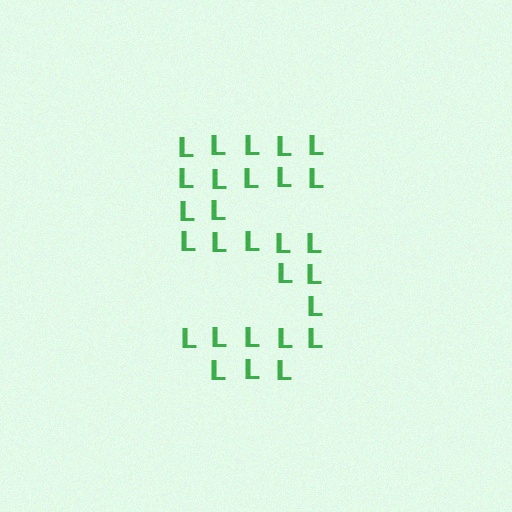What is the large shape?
The large shape is the digit 5.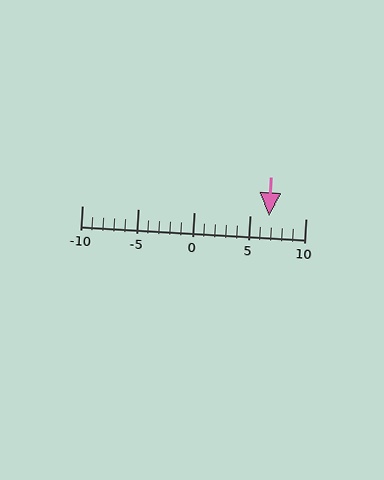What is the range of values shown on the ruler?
The ruler shows values from -10 to 10.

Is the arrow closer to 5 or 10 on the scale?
The arrow is closer to 5.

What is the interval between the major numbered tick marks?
The major tick marks are spaced 5 units apart.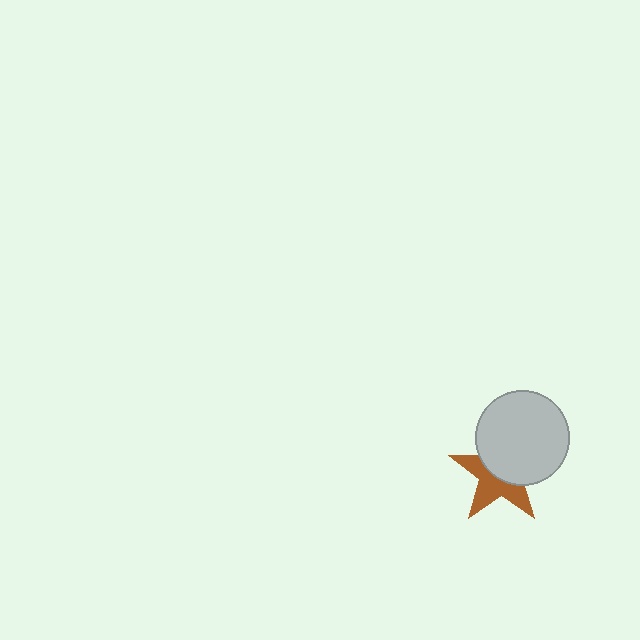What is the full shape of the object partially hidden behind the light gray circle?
The partially hidden object is a brown star.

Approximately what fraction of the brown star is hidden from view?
Roughly 51% of the brown star is hidden behind the light gray circle.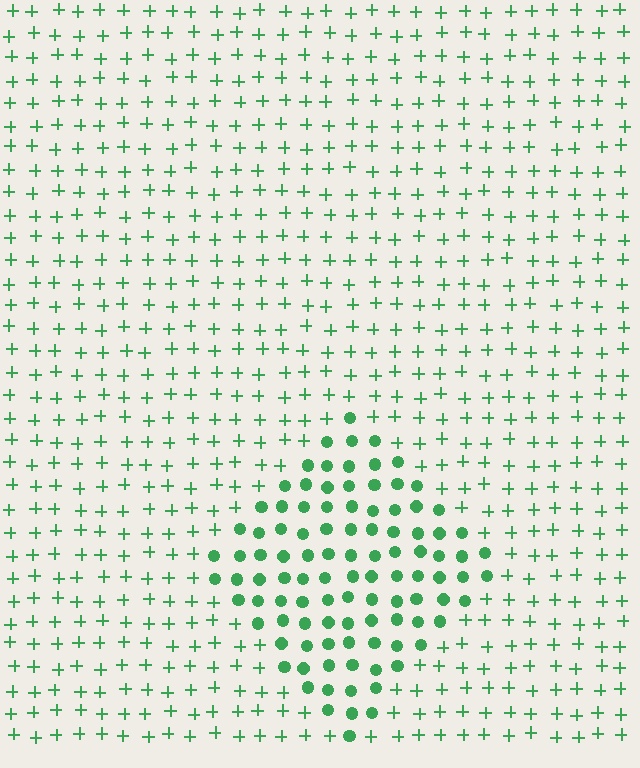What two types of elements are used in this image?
The image uses circles inside the diamond region and plus signs outside it.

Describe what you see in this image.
The image is filled with small green elements arranged in a uniform grid. A diamond-shaped region contains circles, while the surrounding area contains plus signs. The boundary is defined purely by the change in element shape.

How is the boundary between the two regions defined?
The boundary is defined by a change in element shape: circles inside vs. plus signs outside. All elements share the same color and spacing.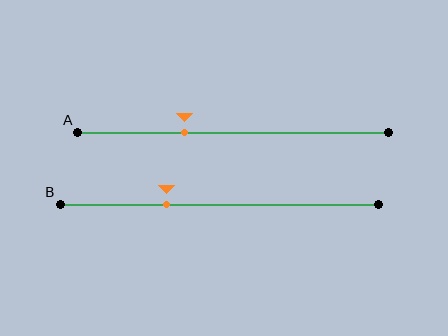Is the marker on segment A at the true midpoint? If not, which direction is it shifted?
No, the marker on segment A is shifted to the left by about 16% of the segment length.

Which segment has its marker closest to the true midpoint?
Segment A has its marker closest to the true midpoint.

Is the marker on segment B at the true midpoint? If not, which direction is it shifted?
No, the marker on segment B is shifted to the left by about 17% of the segment length.